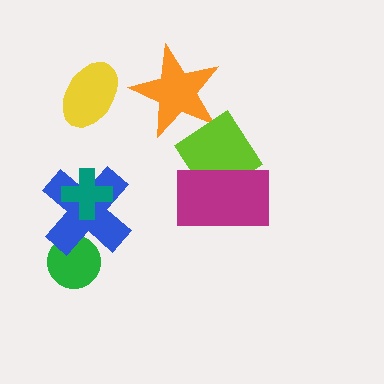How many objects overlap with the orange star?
1 object overlaps with the orange star.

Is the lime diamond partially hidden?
Yes, it is partially covered by another shape.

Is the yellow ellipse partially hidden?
No, no other shape covers it.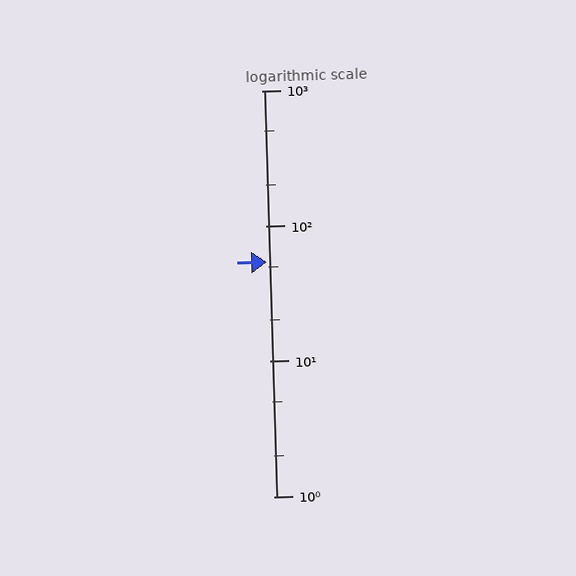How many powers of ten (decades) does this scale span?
The scale spans 3 decades, from 1 to 1000.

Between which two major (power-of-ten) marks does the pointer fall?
The pointer is between 10 and 100.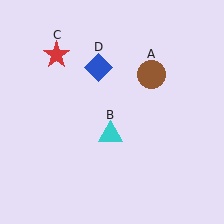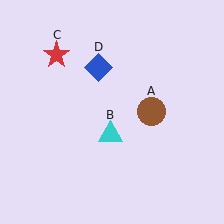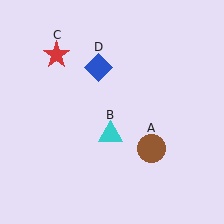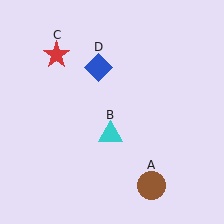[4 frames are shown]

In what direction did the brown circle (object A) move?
The brown circle (object A) moved down.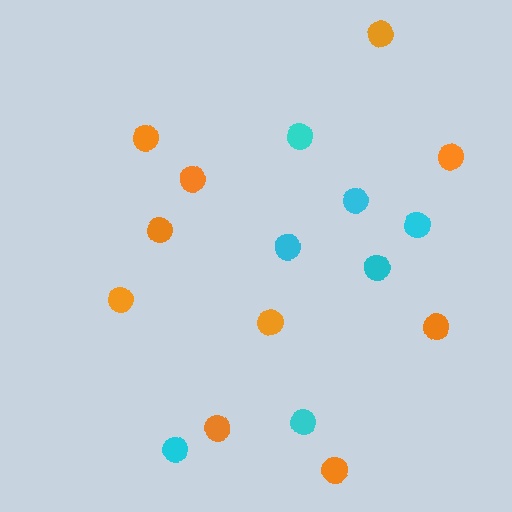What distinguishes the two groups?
There are 2 groups: one group of orange circles (10) and one group of cyan circles (7).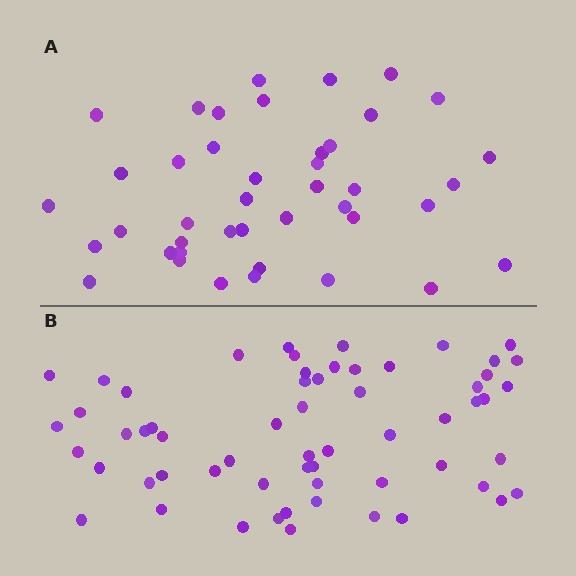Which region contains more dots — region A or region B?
Region B (the bottom region) has more dots.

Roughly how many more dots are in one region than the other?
Region B has approximately 20 more dots than region A.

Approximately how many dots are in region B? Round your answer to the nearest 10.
About 60 dots.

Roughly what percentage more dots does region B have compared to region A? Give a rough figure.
About 45% more.